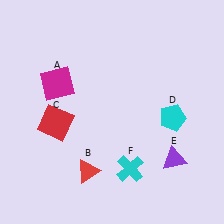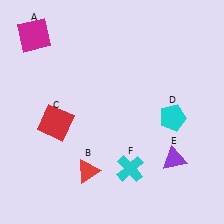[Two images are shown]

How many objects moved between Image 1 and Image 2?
1 object moved between the two images.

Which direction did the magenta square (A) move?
The magenta square (A) moved up.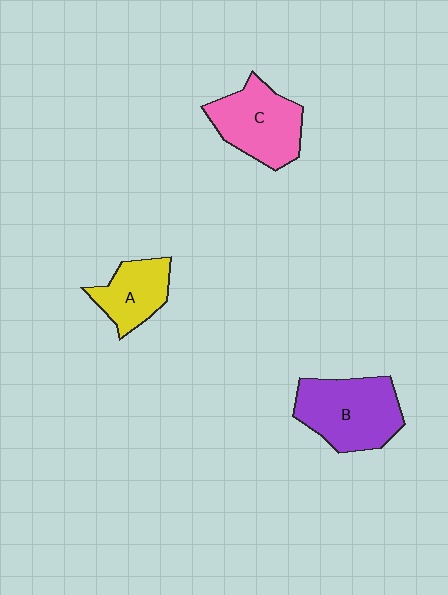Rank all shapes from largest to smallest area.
From largest to smallest: B (purple), C (pink), A (yellow).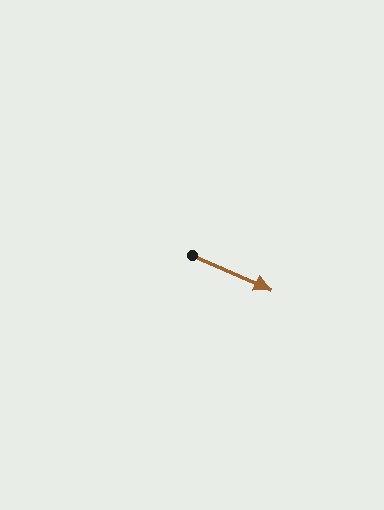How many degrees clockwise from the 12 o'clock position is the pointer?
Approximately 114 degrees.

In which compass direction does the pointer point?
Southeast.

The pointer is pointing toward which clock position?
Roughly 4 o'clock.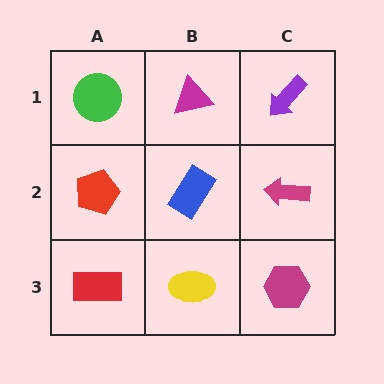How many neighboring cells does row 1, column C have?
2.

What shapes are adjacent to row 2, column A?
A green circle (row 1, column A), a red rectangle (row 3, column A), a blue rectangle (row 2, column B).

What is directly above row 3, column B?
A blue rectangle.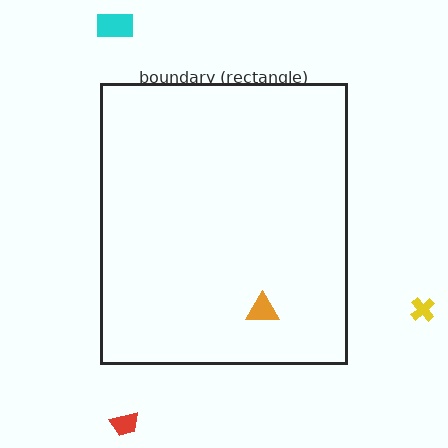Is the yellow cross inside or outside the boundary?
Outside.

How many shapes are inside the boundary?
1 inside, 3 outside.